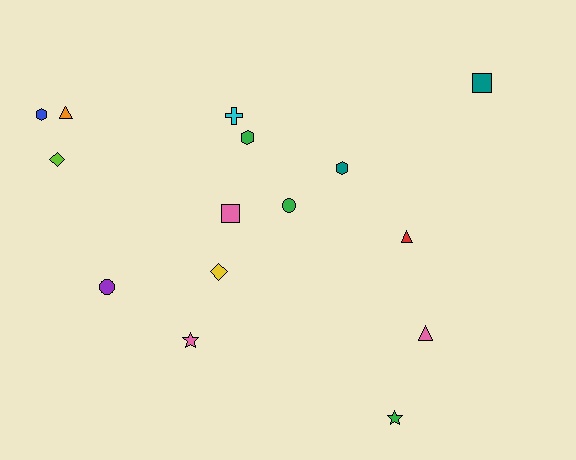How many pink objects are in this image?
There are 3 pink objects.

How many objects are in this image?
There are 15 objects.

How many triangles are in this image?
There are 3 triangles.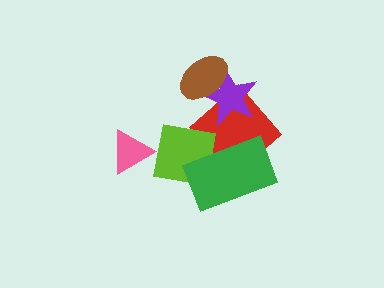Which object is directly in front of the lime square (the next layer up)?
The green rectangle is directly in front of the lime square.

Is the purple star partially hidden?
Yes, it is partially covered by another shape.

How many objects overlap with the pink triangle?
1 object overlaps with the pink triangle.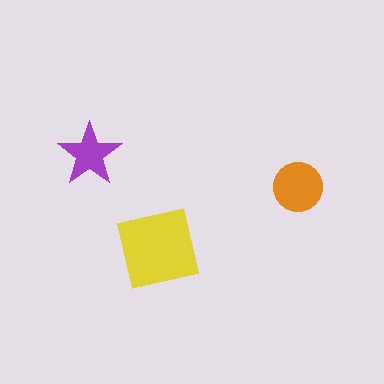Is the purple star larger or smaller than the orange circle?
Smaller.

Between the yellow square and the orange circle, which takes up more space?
The yellow square.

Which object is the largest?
The yellow square.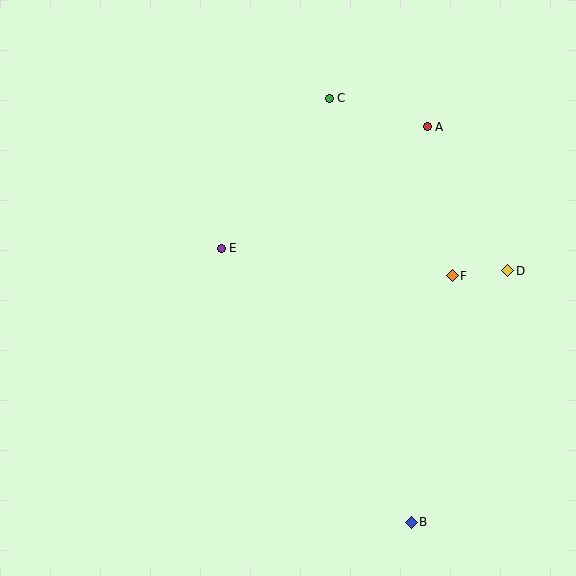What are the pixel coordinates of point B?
Point B is at (411, 522).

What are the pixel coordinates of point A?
Point A is at (427, 127).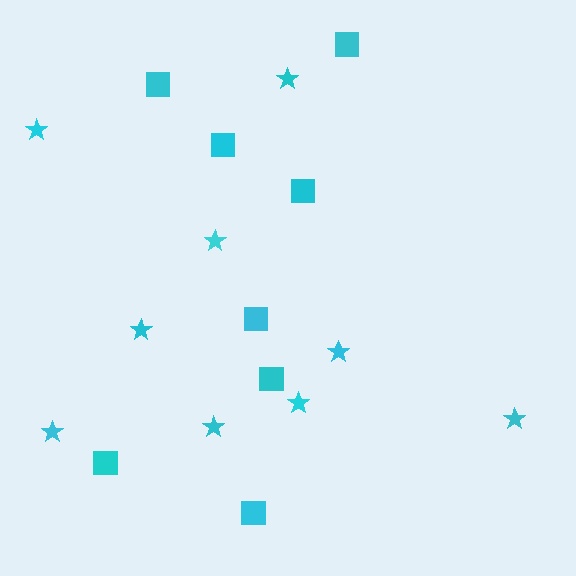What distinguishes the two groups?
There are 2 groups: one group of stars (9) and one group of squares (8).